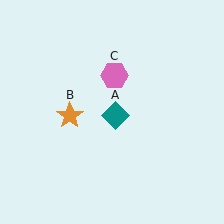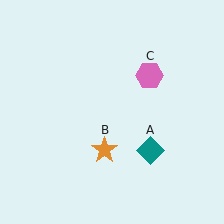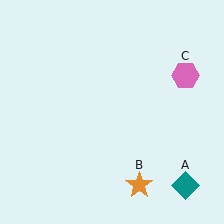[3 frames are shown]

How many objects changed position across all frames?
3 objects changed position: teal diamond (object A), orange star (object B), pink hexagon (object C).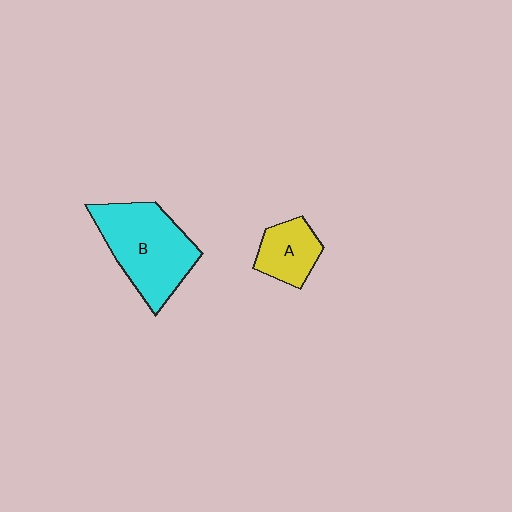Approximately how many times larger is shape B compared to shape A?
Approximately 2.2 times.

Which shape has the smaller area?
Shape A (yellow).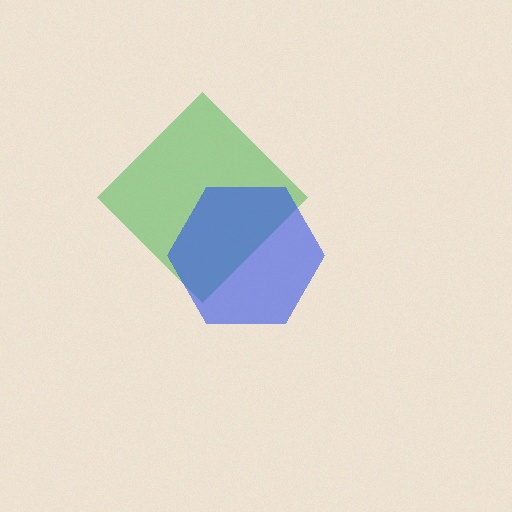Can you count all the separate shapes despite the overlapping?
Yes, there are 2 separate shapes.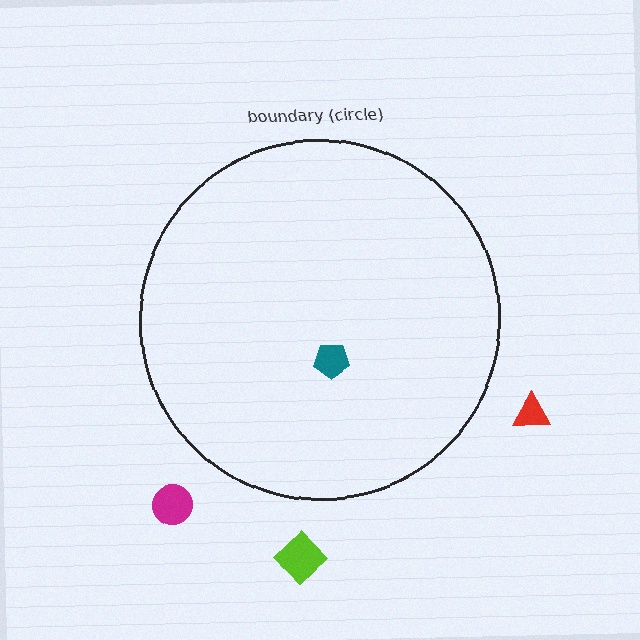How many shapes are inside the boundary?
1 inside, 3 outside.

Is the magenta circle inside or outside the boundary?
Outside.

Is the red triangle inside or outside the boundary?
Outside.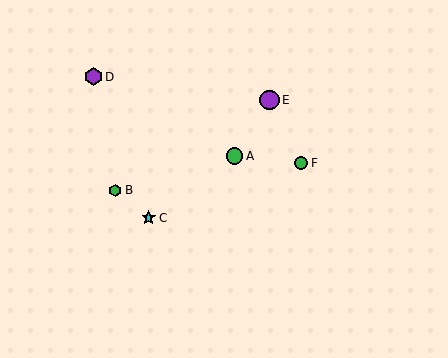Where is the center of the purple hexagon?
The center of the purple hexagon is at (93, 77).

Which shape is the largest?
The purple circle (labeled E) is the largest.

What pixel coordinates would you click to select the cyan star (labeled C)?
Click at (149, 218) to select the cyan star C.